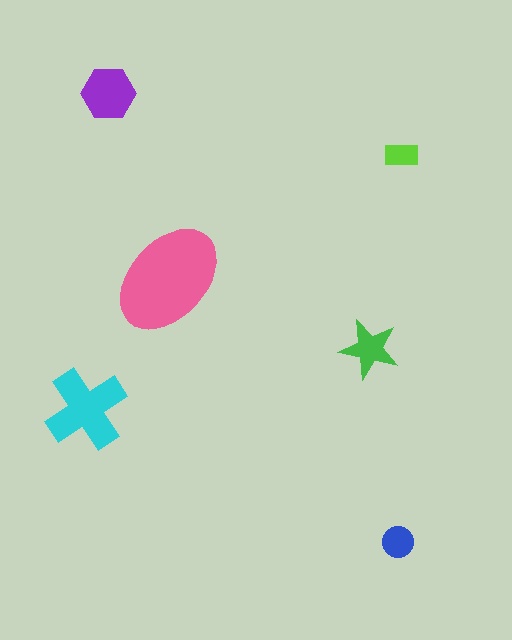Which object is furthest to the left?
The cyan cross is leftmost.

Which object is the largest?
The pink ellipse.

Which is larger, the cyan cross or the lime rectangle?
The cyan cross.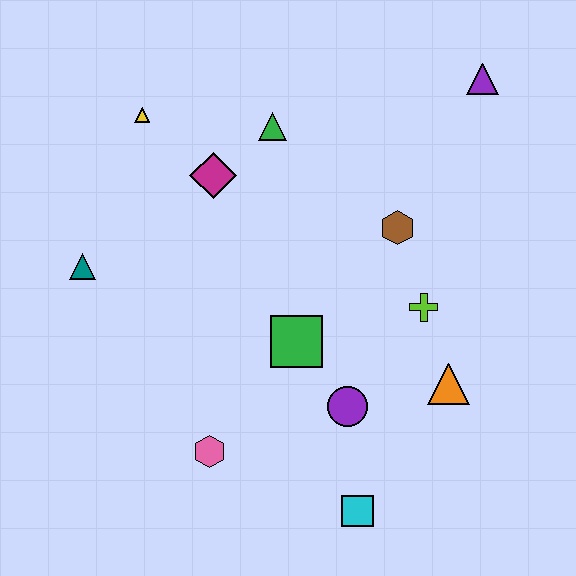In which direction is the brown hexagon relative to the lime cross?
The brown hexagon is above the lime cross.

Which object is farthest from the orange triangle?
The yellow triangle is farthest from the orange triangle.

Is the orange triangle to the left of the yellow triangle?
No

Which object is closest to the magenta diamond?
The green triangle is closest to the magenta diamond.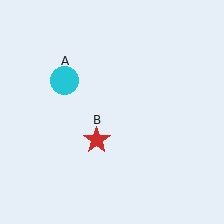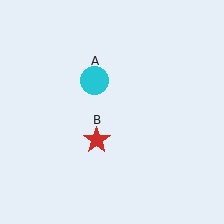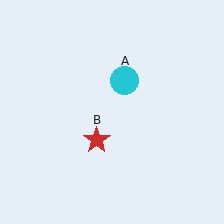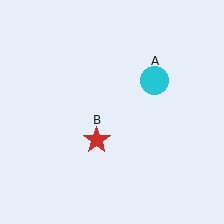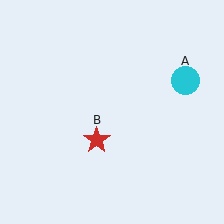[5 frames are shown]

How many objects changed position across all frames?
1 object changed position: cyan circle (object A).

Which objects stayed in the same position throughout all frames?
Red star (object B) remained stationary.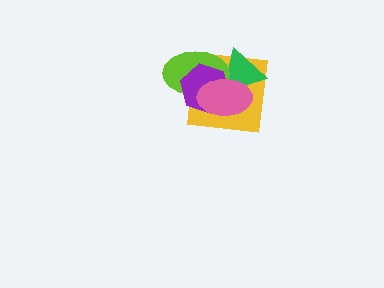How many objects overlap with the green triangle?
4 objects overlap with the green triangle.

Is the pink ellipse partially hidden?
No, no other shape covers it.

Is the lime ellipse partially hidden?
Yes, it is partially covered by another shape.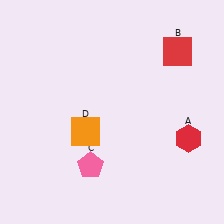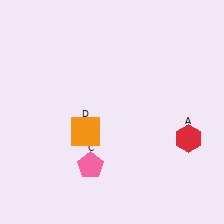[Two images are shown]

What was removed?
The red square (B) was removed in Image 2.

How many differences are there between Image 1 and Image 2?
There is 1 difference between the two images.